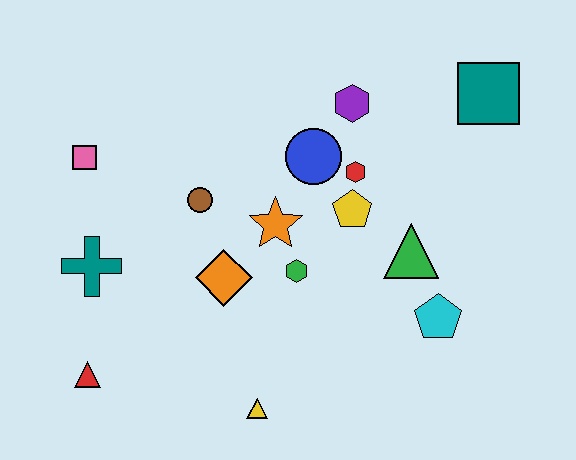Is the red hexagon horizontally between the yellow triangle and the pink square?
No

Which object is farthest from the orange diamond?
The teal square is farthest from the orange diamond.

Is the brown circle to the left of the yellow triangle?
Yes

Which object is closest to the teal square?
The purple hexagon is closest to the teal square.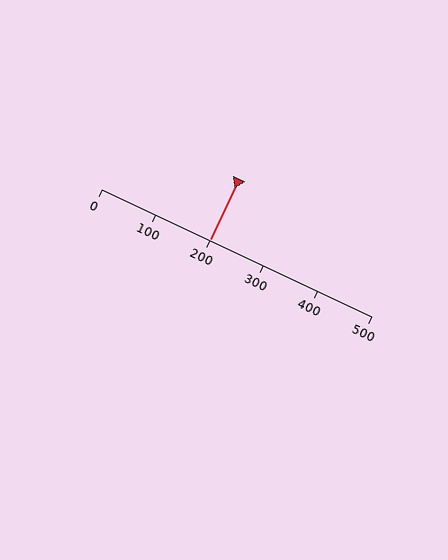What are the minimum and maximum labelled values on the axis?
The axis runs from 0 to 500.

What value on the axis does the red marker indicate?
The marker indicates approximately 200.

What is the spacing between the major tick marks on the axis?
The major ticks are spaced 100 apart.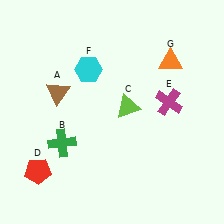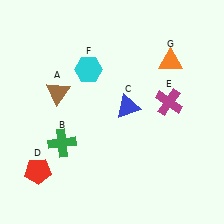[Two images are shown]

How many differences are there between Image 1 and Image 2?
There is 1 difference between the two images.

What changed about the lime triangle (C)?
In Image 1, C is lime. In Image 2, it changed to blue.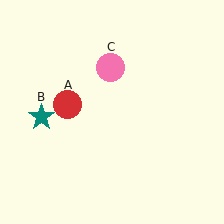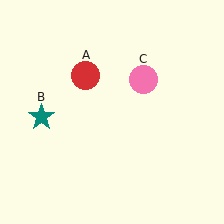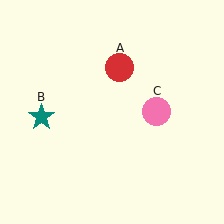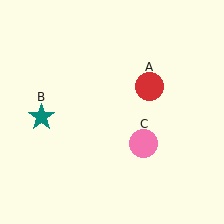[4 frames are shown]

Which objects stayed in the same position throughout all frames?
Teal star (object B) remained stationary.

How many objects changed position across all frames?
2 objects changed position: red circle (object A), pink circle (object C).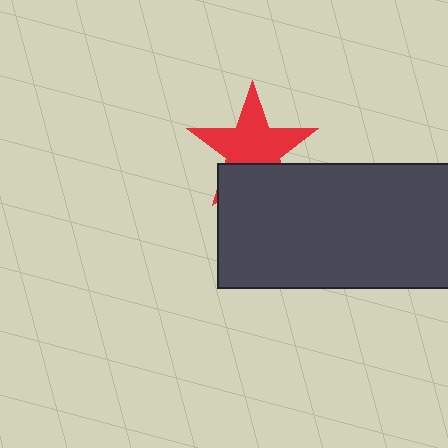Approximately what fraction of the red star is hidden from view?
Roughly 30% of the red star is hidden behind the dark gray rectangle.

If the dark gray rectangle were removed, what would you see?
You would see the complete red star.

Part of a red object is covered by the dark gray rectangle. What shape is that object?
It is a star.